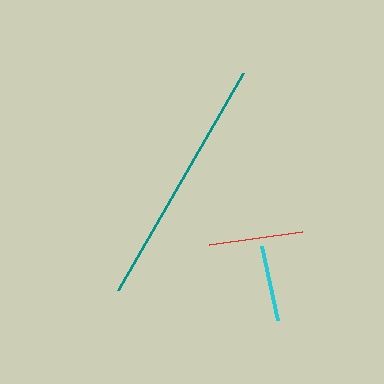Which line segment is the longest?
The teal line is the longest at approximately 250 pixels.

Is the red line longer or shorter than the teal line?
The teal line is longer than the red line.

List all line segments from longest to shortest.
From longest to shortest: teal, red, cyan.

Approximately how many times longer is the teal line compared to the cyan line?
The teal line is approximately 3.3 times the length of the cyan line.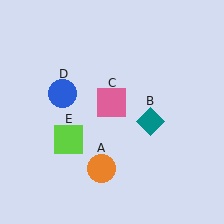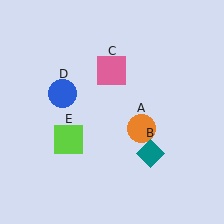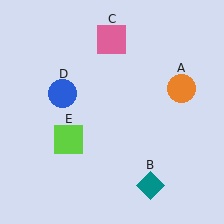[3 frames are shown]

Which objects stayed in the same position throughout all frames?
Blue circle (object D) and lime square (object E) remained stationary.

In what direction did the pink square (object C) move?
The pink square (object C) moved up.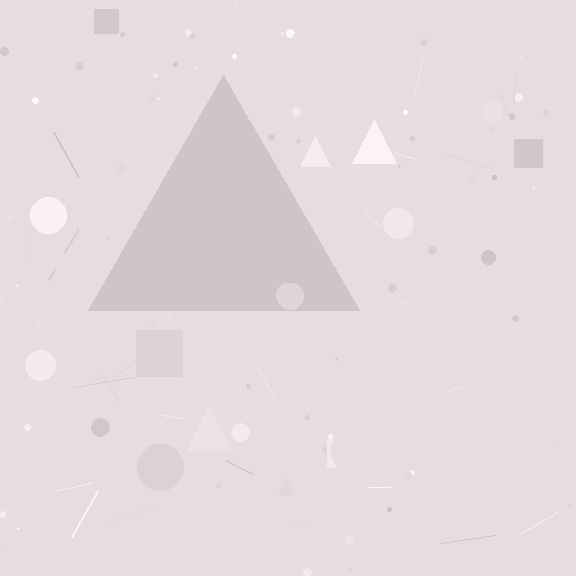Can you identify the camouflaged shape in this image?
The camouflaged shape is a triangle.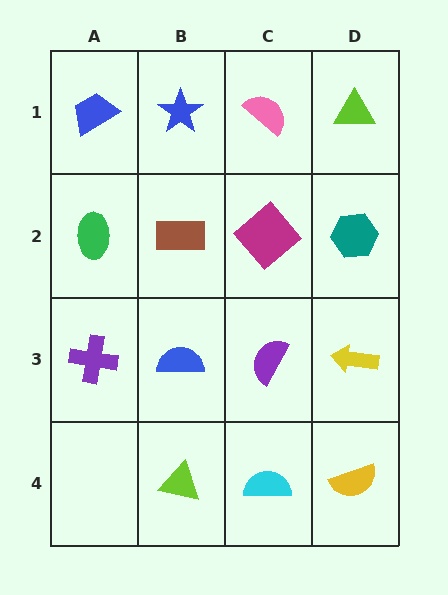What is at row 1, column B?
A blue star.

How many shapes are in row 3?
4 shapes.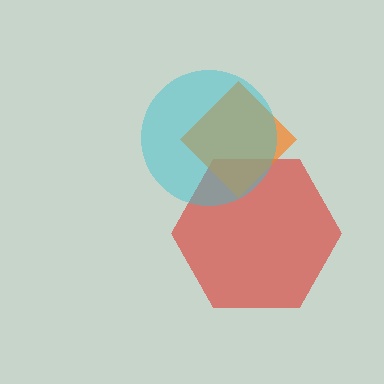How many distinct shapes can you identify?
There are 3 distinct shapes: a red hexagon, an orange diamond, a cyan circle.